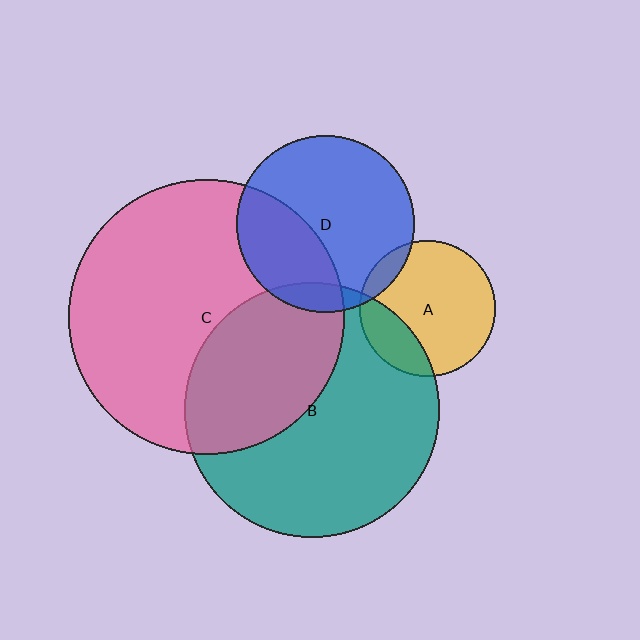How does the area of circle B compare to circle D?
Approximately 2.1 times.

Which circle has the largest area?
Circle C (pink).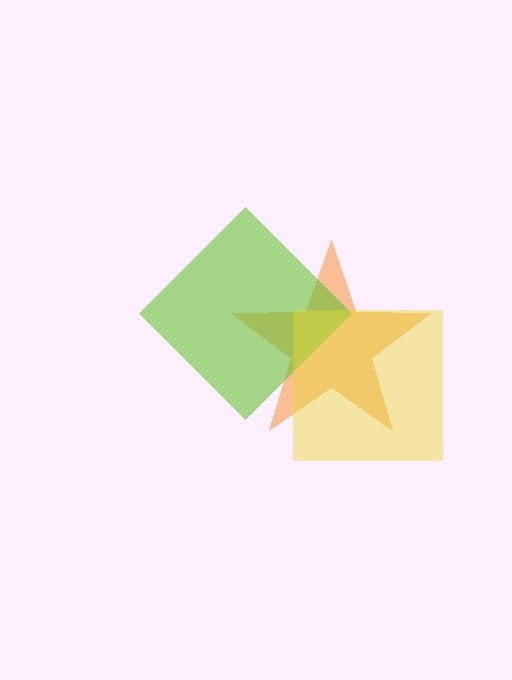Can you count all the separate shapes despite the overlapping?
Yes, there are 3 separate shapes.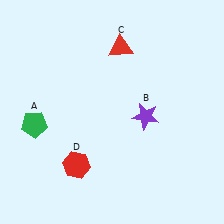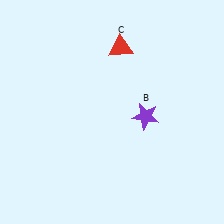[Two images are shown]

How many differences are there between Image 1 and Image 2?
There are 2 differences between the two images.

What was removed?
The green pentagon (A), the red hexagon (D) were removed in Image 2.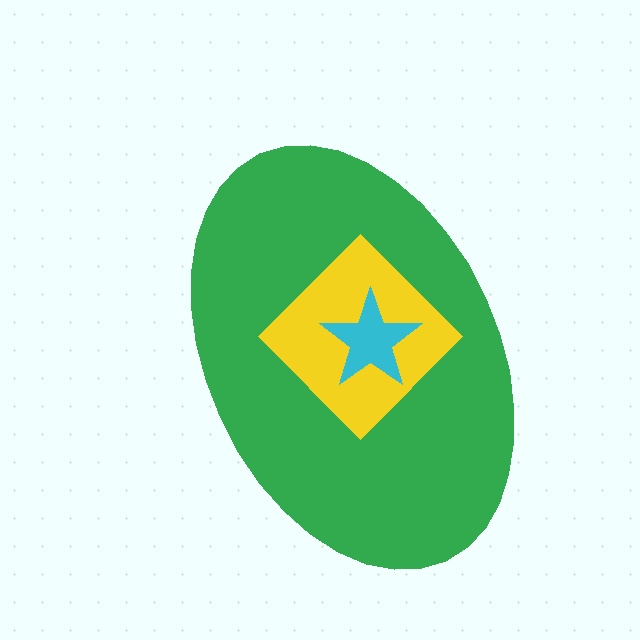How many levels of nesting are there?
3.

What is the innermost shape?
The cyan star.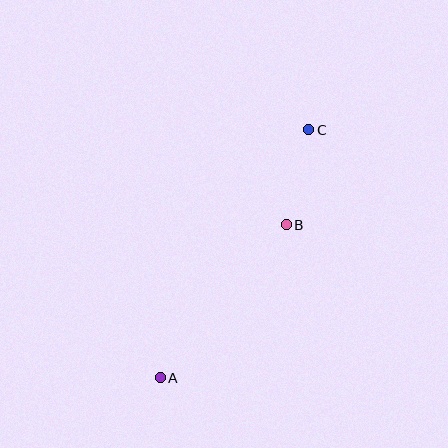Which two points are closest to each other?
Points B and C are closest to each other.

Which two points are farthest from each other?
Points A and C are farthest from each other.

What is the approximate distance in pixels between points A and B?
The distance between A and B is approximately 198 pixels.